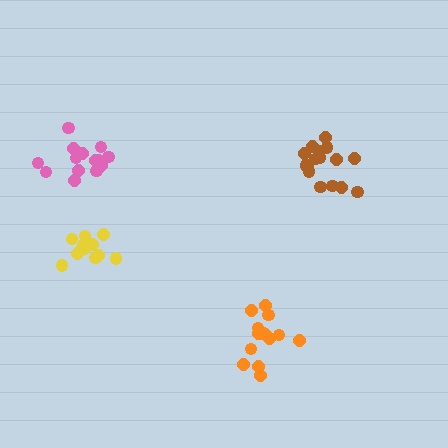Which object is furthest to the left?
The pink cluster is leftmost.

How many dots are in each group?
Group 1: 14 dots, Group 2: 16 dots, Group 3: 13 dots, Group 4: 15 dots (58 total).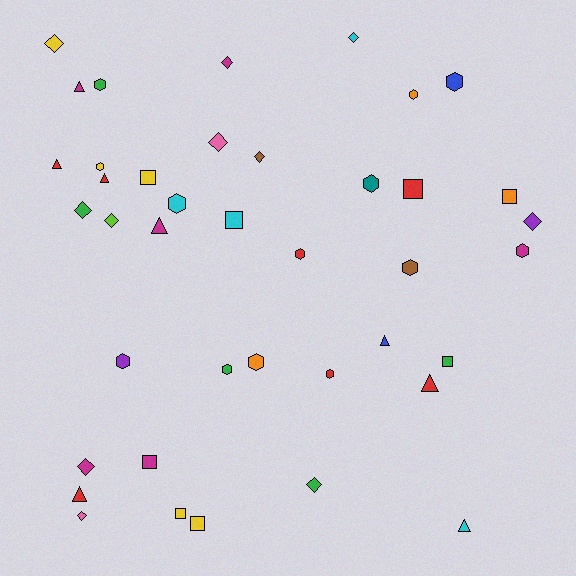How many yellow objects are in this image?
There are 5 yellow objects.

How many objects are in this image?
There are 40 objects.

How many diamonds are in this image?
There are 11 diamonds.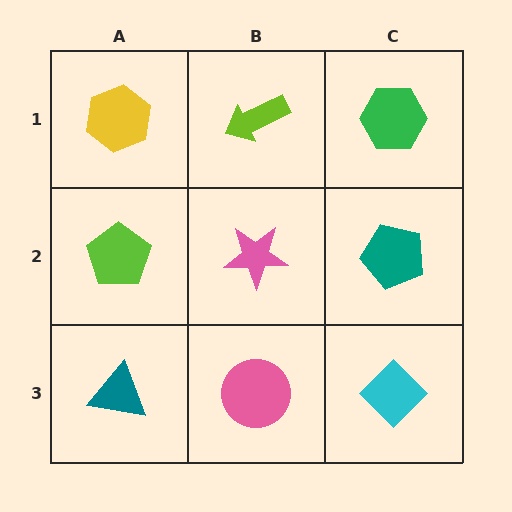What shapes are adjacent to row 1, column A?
A lime pentagon (row 2, column A), a lime arrow (row 1, column B).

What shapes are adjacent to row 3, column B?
A pink star (row 2, column B), a teal triangle (row 3, column A), a cyan diamond (row 3, column C).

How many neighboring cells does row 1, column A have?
2.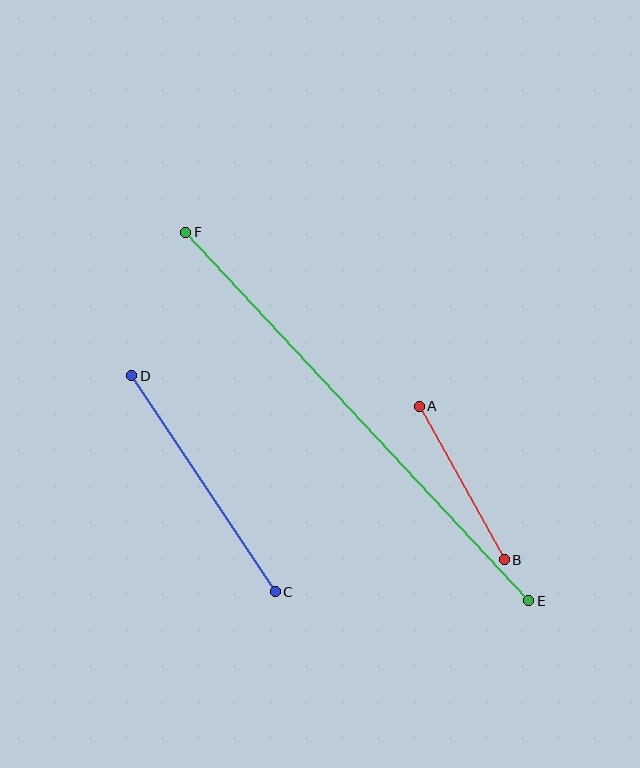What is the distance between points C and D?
The distance is approximately 259 pixels.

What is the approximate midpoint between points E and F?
The midpoint is at approximately (357, 417) pixels.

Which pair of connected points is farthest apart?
Points E and F are farthest apart.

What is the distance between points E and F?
The distance is approximately 503 pixels.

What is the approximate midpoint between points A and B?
The midpoint is at approximately (462, 483) pixels.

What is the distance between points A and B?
The distance is approximately 176 pixels.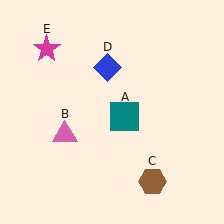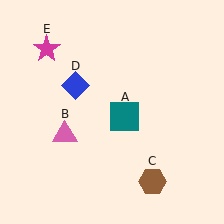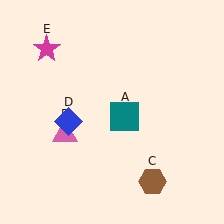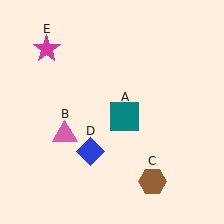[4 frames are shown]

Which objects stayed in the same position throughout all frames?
Teal square (object A) and pink triangle (object B) and brown hexagon (object C) and magenta star (object E) remained stationary.